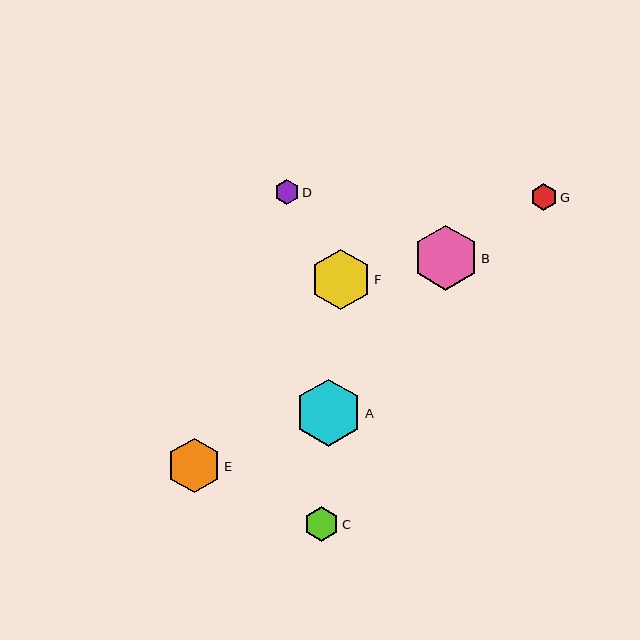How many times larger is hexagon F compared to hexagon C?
Hexagon F is approximately 1.7 times the size of hexagon C.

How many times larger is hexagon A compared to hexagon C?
Hexagon A is approximately 1.9 times the size of hexagon C.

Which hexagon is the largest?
Hexagon A is the largest with a size of approximately 68 pixels.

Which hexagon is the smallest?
Hexagon D is the smallest with a size of approximately 25 pixels.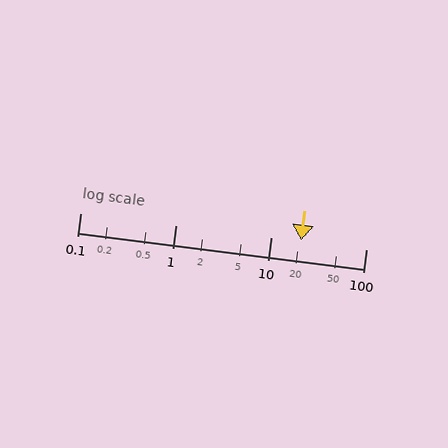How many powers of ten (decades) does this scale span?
The scale spans 3 decades, from 0.1 to 100.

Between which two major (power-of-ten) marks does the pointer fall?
The pointer is between 10 and 100.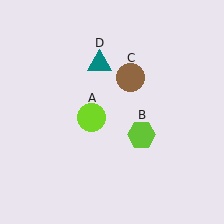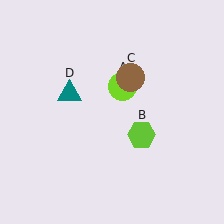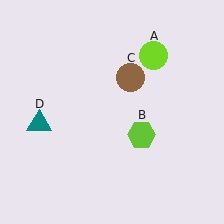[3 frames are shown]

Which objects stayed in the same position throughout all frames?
Lime hexagon (object B) and brown circle (object C) remained stationary.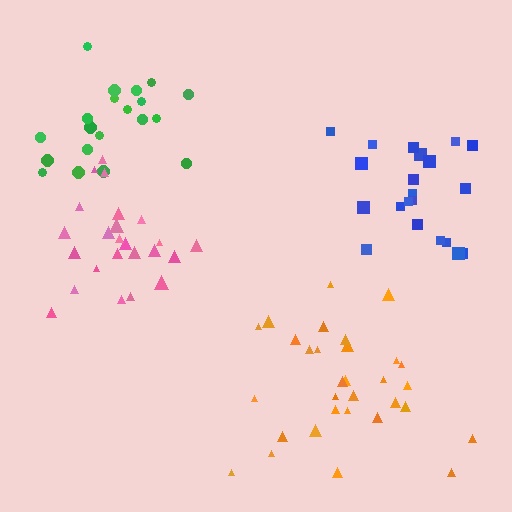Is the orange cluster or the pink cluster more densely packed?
Pink.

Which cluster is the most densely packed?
Pink.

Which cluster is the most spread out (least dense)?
Green.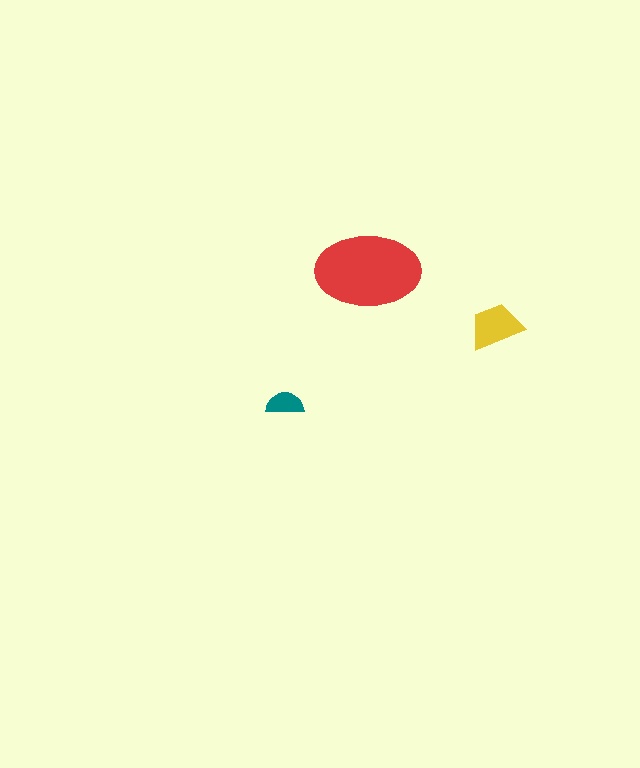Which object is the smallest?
The teal semicircle.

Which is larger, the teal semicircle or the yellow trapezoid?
The yellow trapezoid.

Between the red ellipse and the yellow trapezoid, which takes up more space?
The red ellipse.